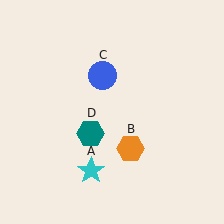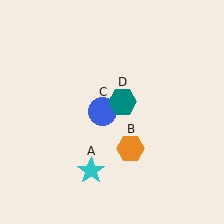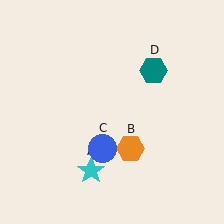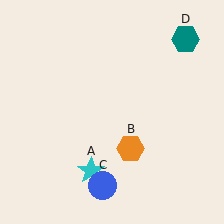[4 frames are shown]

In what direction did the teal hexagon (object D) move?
The teal hexagon (object D) moved up and to the right.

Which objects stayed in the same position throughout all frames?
Cyan star (object A) and orange hexagon (object B) remained stationary.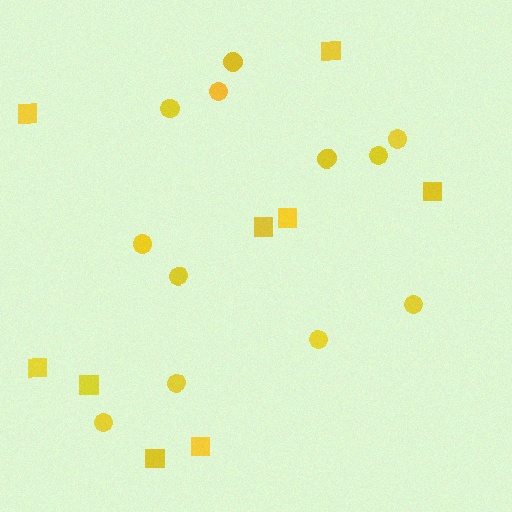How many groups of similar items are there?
There are 2 groups: one group of circles (12) and one group of squares (9).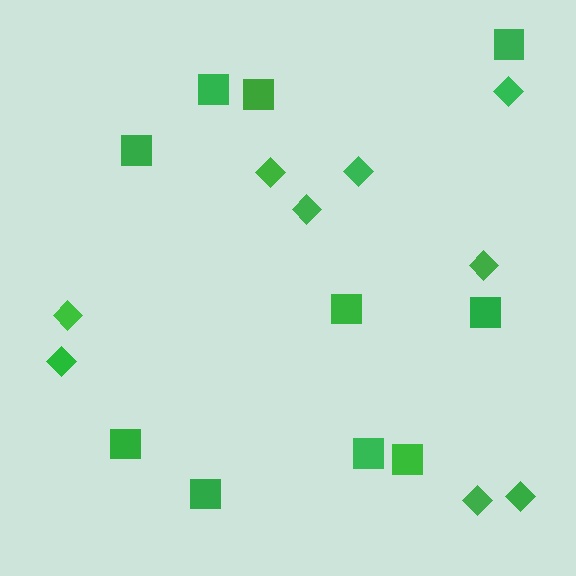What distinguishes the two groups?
There are 2 groups: one group of squares (10) and one group of diamonds (9).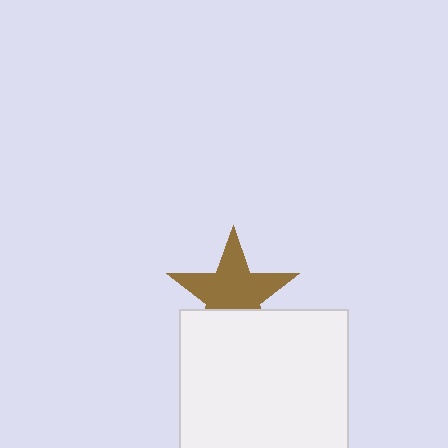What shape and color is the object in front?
The object in front is a white square.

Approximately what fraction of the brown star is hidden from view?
Roughly 31% of the brown star is hidden behind the white square.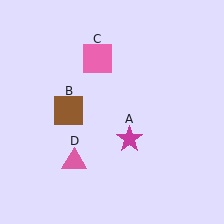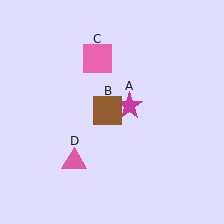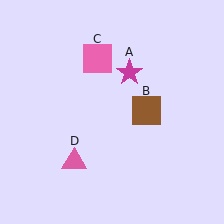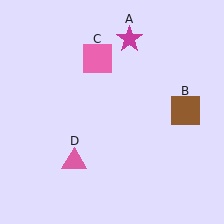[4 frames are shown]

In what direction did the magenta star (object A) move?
The magenta star (object A) moved up.